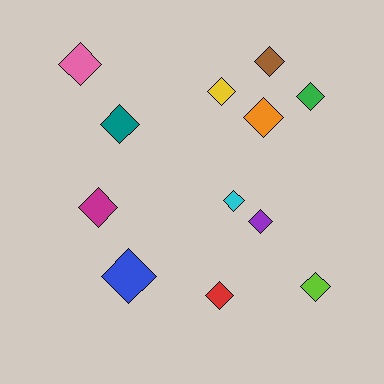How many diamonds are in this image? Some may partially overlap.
There are 12 diamonds.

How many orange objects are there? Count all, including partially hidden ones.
There is 1 orange object.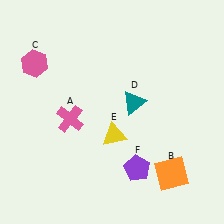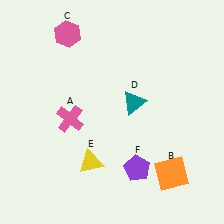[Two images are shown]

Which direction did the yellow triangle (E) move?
The yellow triangle (E) moved down.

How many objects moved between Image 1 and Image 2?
2 objects moved between the two images.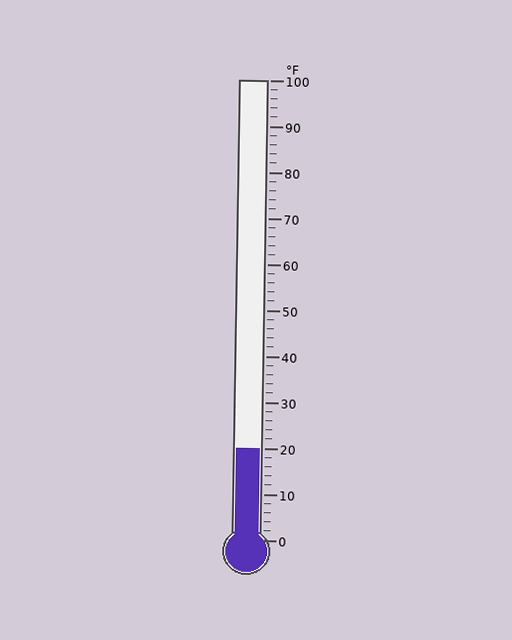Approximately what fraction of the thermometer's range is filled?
The thermometer is filled to approximately 20% of its range.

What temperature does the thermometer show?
The thermometer shows approximately 20°F.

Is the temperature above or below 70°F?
The temperature is below 70°F.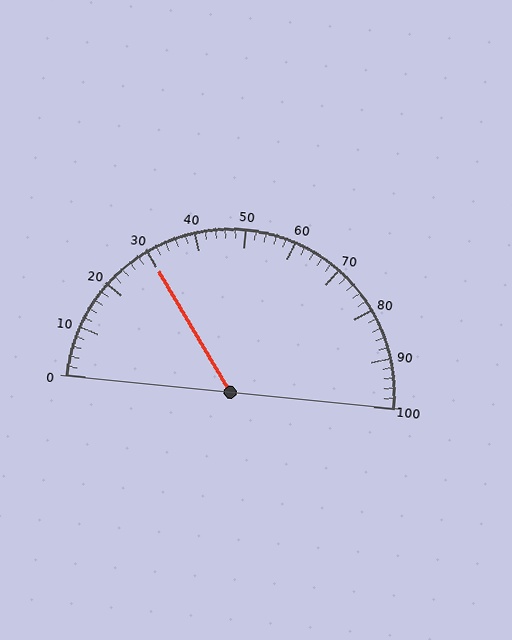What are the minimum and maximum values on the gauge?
The gauge ranges from 0 to 100.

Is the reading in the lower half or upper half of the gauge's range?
The reading is in the lower half of the range (0 to 100).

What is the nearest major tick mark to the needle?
The nearest major tick mark is 30.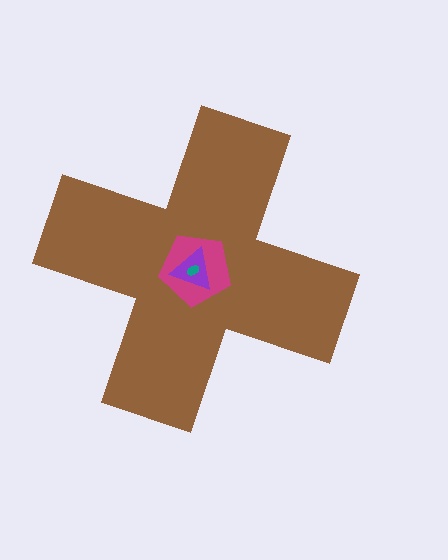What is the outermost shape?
The brown cross.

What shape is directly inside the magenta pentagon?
The purple triangle.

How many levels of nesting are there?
4.